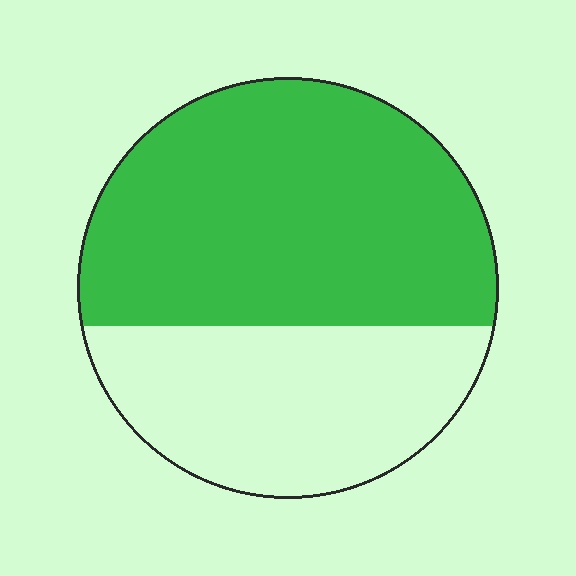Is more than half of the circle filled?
Yes.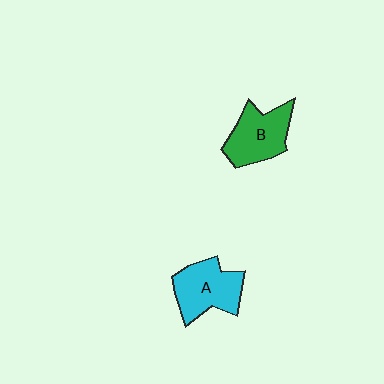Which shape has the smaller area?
Shape B (green).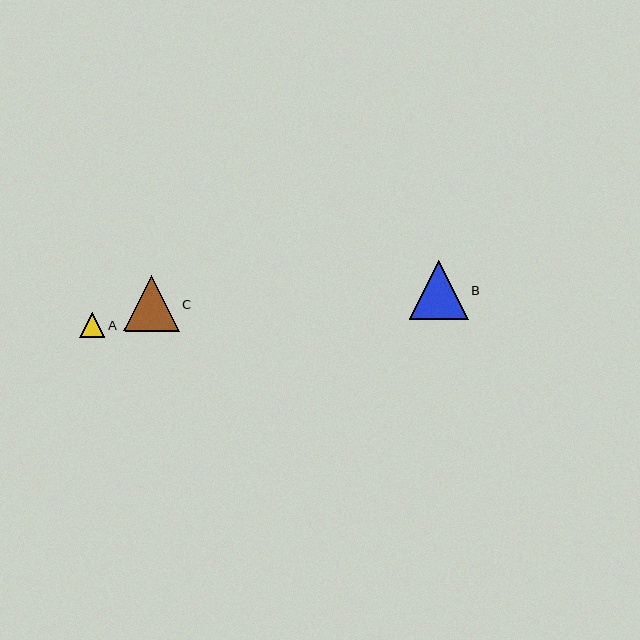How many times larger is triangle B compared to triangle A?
Triangle B is approximately 2.3 times the size of triangle A.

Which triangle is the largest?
Triangle B is the largest with a size of approximately 59 pixels.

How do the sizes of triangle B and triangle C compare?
Triangle B and triangle C are approximately the same size.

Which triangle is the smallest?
Triangle A is the smallest with a size of approximately 25 pixels.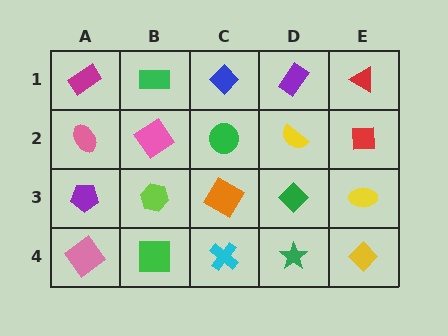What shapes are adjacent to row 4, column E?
A yellow ellipse (row 3, column E), a green star (row 4, column D).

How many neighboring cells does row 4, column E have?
2.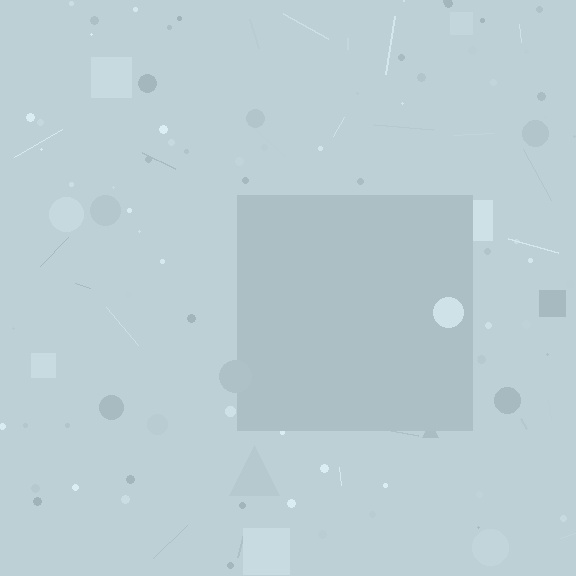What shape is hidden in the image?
A square is hidden in the image.